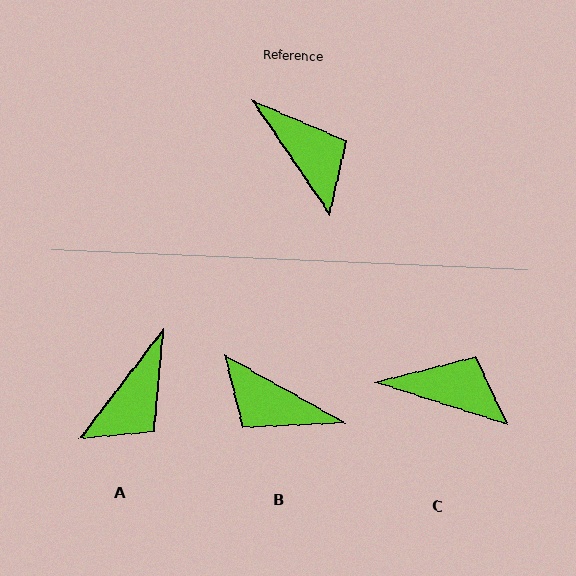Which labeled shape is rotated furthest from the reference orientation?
B, about 154 degrees away.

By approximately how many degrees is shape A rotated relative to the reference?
Approximately 72 degrees clockwise.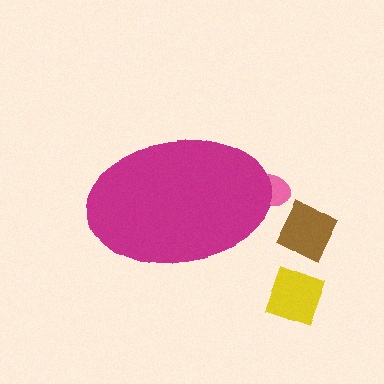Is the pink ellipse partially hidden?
Yes, the pink ellipse is partially hidden behind the magenta ellipse.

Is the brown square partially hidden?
No, the brown square is fully visible.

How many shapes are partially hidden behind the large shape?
1 shape is partially hidden.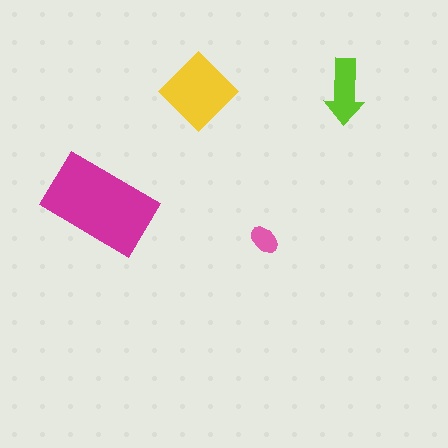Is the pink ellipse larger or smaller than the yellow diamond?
Smaller.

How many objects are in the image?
There are 4 objects in the image.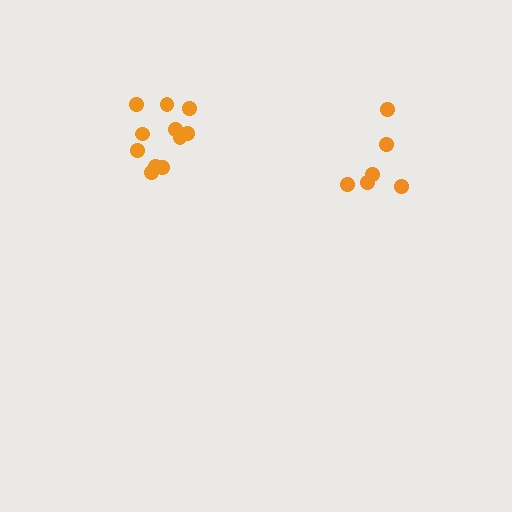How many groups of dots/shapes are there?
There are 2 groups.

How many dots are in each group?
Group 1: 6 dots, Group 2: 11 dots (17 total).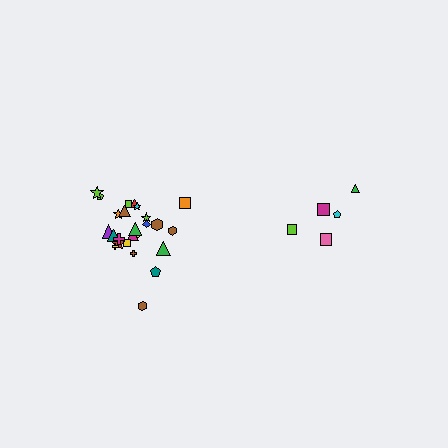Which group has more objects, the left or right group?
The left group.